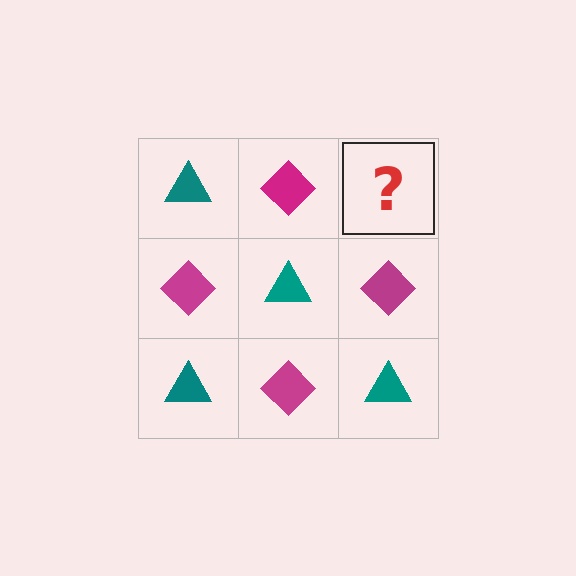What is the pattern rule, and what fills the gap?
The rule is that it alternates teal triangle and magenta diamond in a checkerboard pattern. The gap should be filled with a teal triangle.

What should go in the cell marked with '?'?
The missing cell should contain a teal triangle.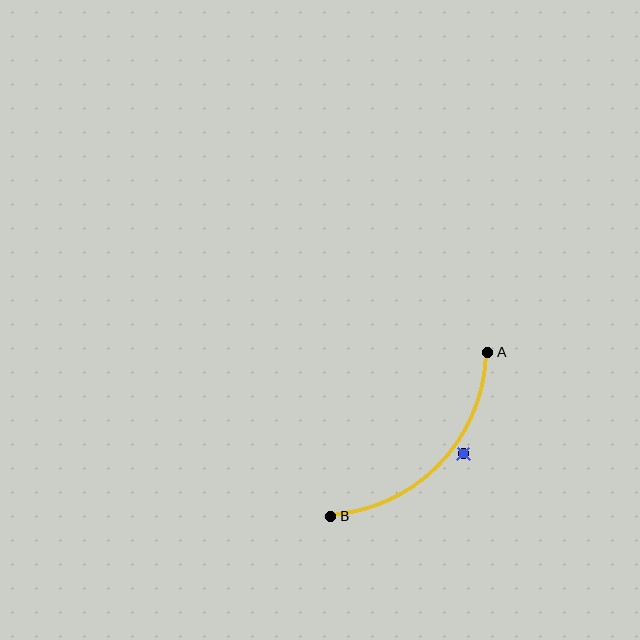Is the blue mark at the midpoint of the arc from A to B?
No — the blue mark does not lie on the arc at all. It sits slightly outside the curve.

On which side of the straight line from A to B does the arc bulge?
The arc bulges below and to the right of the straight line connecting A and B.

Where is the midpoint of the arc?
The arc midpoint is the point on the curve farthest from the straight line joining A and B. It sits below and to the right of that line.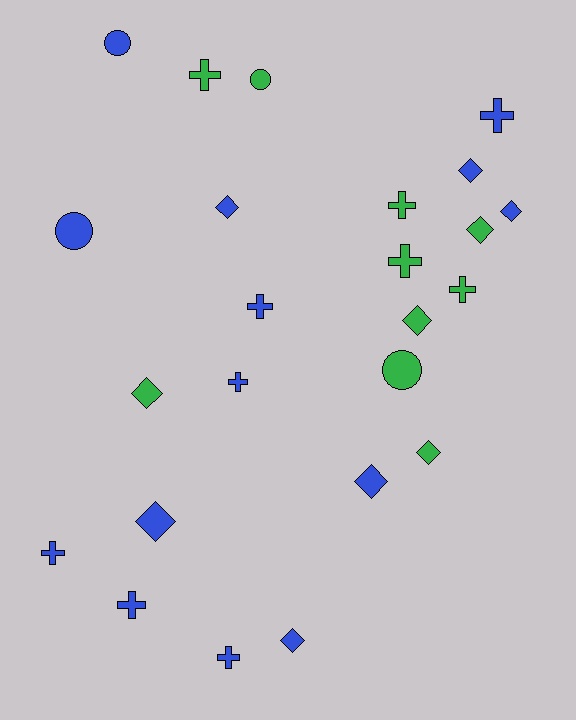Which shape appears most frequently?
Cross, with 10 objects.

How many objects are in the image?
There are 24 objects.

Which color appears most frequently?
Blue, with 14 objects.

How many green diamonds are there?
There are 4 green diamonds.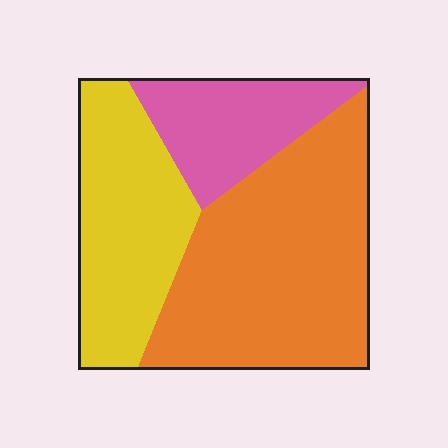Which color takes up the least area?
Pink, at roughly 20%.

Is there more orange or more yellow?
Orange.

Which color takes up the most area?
Orange, at roughly 50%.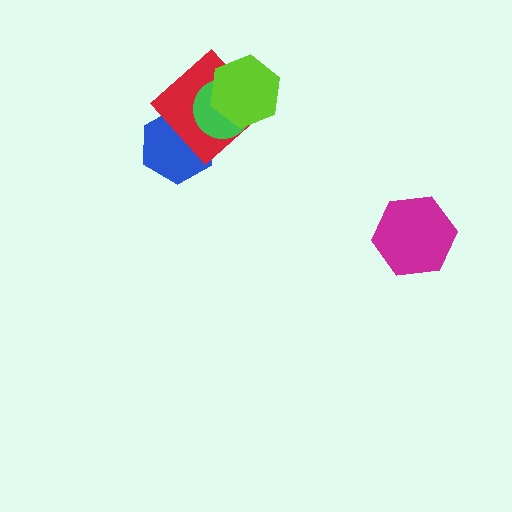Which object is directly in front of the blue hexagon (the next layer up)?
The red diamond is directly in front of the blue hexagon.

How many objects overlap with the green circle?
3 objects overlap with the green circle.